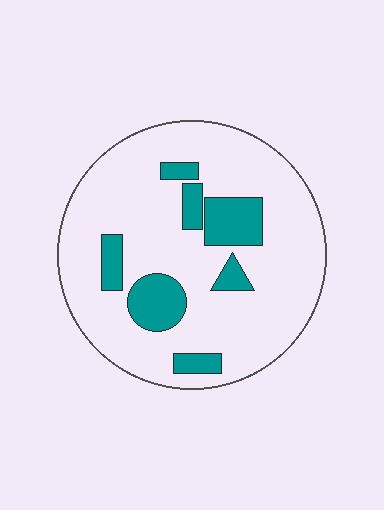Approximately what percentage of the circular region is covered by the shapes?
Approximately 20%.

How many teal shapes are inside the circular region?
7.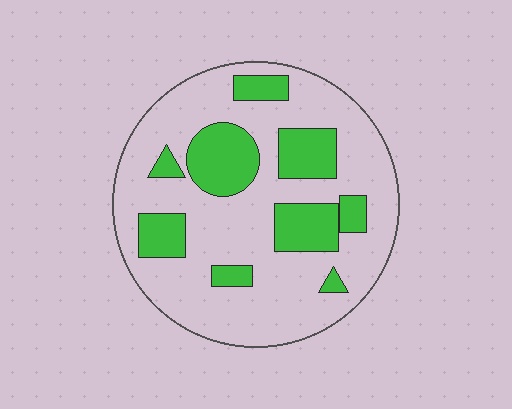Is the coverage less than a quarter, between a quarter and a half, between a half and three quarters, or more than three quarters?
Between a quarter and a half.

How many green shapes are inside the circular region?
9.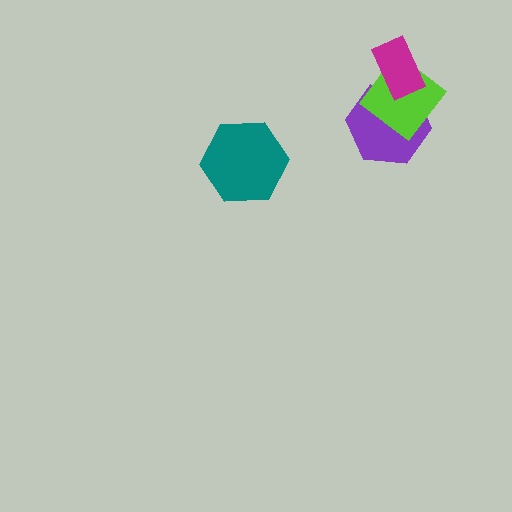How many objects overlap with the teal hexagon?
0 objects overlap with the teal hexagon.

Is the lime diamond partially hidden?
Yes, it is partially covered by another shape.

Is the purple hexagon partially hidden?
Yes, it is partially covered by another shape.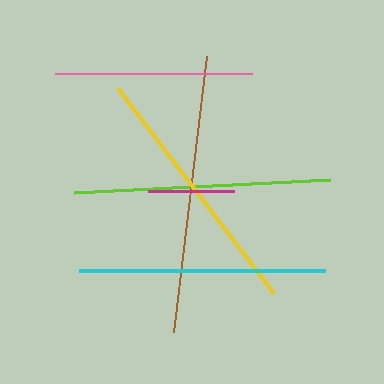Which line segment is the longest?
The brown line is the longest at approximately 278 pixels.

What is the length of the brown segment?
The brown segment is approximately 278 pixels long.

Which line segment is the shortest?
The magenta line is the shortest at approximately 85 pixels.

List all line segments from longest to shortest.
From longest to shortest: brown, yellow, lime, cyan, pink, magenta.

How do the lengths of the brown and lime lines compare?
The brown and lime lines are approximately the same length.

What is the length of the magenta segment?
The magenta segment is approximately 85 pixels long.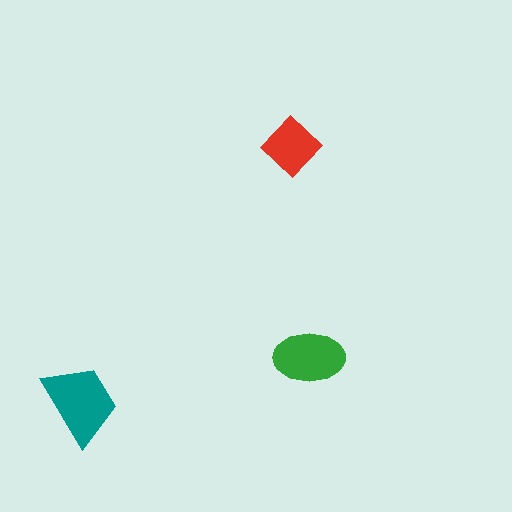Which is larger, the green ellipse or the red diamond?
The green ellipse.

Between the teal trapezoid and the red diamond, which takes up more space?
The teal trapezoid.